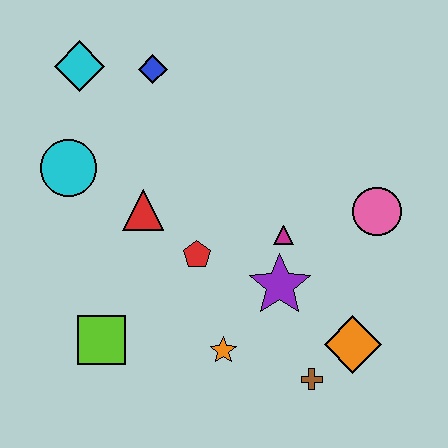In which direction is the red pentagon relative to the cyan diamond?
The red pentagon is below the cyan diamond.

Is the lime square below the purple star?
Yes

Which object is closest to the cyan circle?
The red triangle is closest to the cyan circle.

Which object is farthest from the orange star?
The cyan diamond is farthest from the orange star.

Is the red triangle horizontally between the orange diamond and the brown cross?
No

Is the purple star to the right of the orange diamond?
No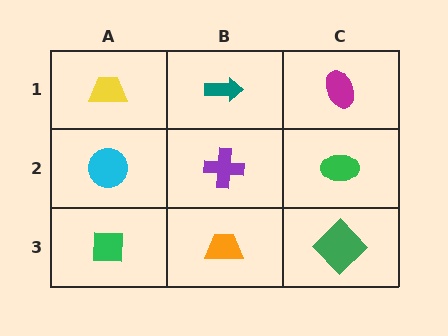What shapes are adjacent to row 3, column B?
A purple cross (row 2, column B), a green square (row 3, column A), a green diamond (row 3, column C).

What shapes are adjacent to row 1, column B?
A purple cross (row 2, column B), a yellow trapezoid (row 1, column A), a magenta ellipse (row 1, column C).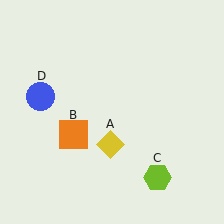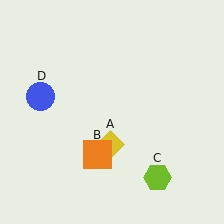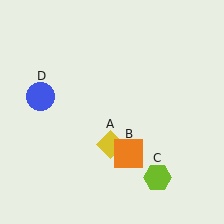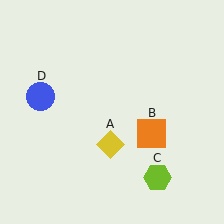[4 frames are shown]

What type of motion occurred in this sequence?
The orange square (object B) rotated counterclockwise around the center of the scene.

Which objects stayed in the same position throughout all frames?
Yellow diamond (object A) and lime hexagon (object C) and blue circle (object D) remained stationary.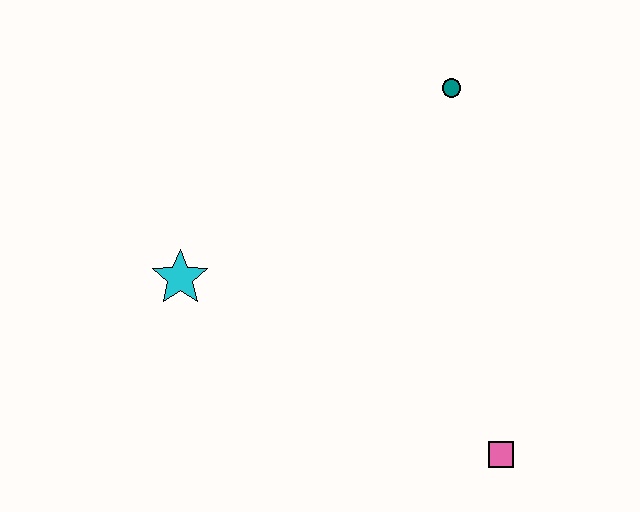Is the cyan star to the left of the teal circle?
Yes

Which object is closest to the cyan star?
The teal circle is closest to the cyan star.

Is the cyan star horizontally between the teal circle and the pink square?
No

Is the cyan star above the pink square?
Yes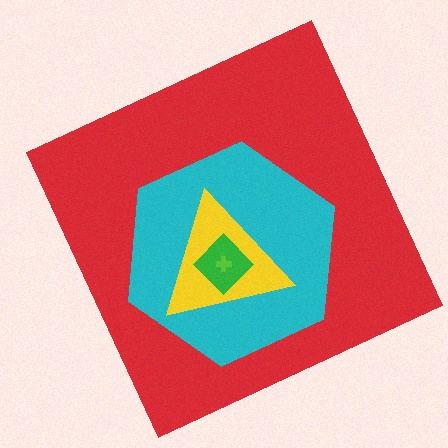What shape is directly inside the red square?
The cyan hexagon.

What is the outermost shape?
The red square.